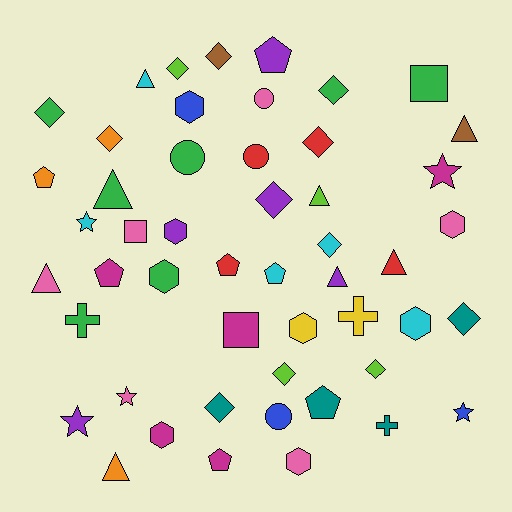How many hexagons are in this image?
There are 8 hexagons.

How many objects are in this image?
There are 50 objects.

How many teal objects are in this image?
There are 4 teal objects.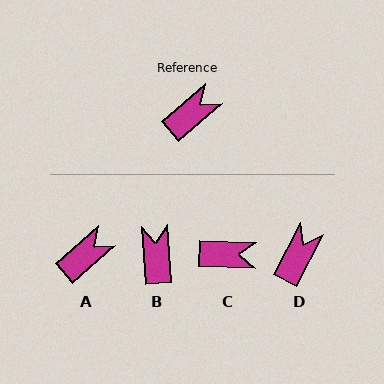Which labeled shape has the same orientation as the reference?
A.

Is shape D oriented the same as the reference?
No, it is off by about 22 degrees.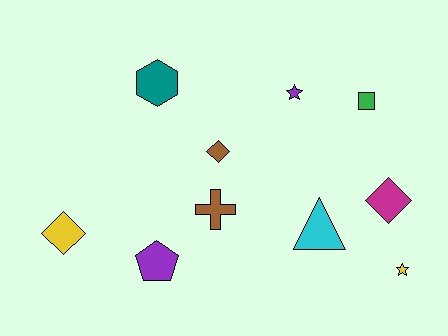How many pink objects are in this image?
There are no pink objects.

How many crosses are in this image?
There is 1 cross.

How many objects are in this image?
There are 10 objects.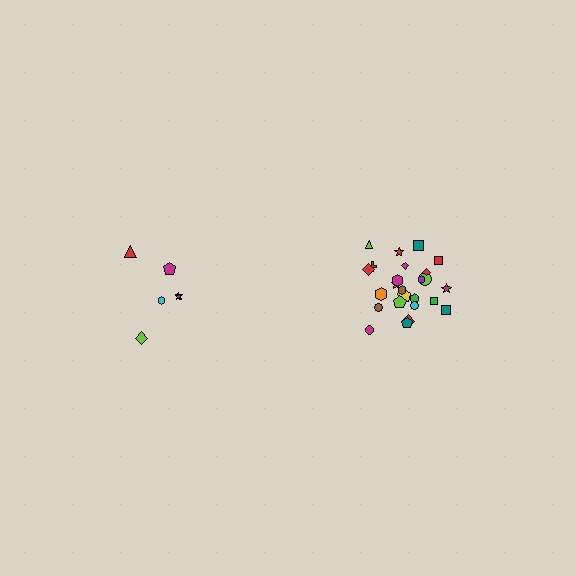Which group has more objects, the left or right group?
The right group.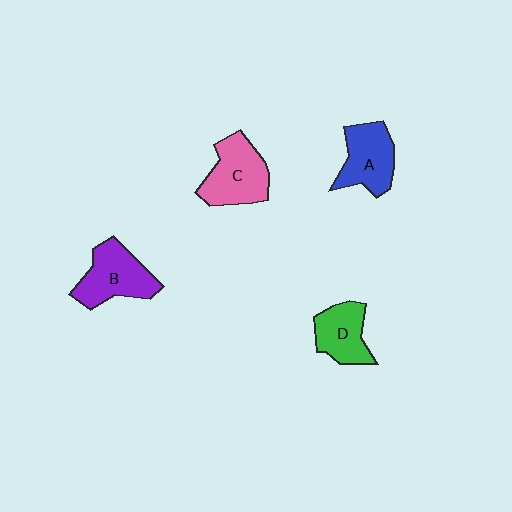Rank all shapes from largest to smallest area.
From largest to smallest: C (pink), B (purple), A (blue), D (green).